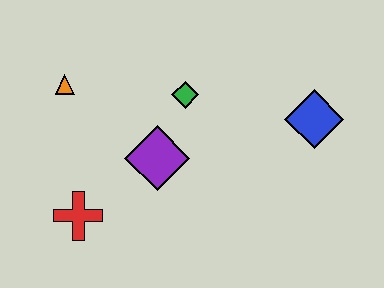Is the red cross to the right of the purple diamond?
No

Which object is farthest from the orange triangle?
The blue diamond is farthest from the orange triangle.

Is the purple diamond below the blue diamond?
Yes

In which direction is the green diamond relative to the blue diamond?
The green diamond is to the left of the blue diamond.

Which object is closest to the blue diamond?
The green diamond is closest to the blue diamond.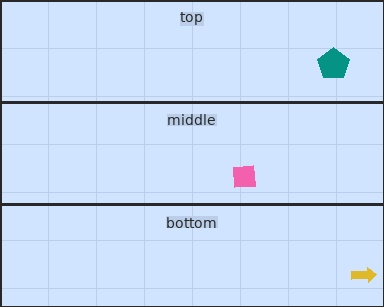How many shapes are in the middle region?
1.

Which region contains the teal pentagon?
The top region.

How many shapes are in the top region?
1.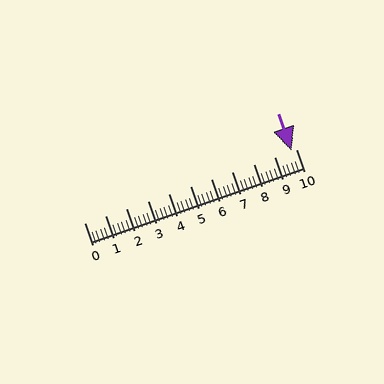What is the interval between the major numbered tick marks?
The major tick marks are spaced 1 units apart.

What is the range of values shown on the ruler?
The ruler shows values from 0 to 10.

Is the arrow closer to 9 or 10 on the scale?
The arrow is closer to 10.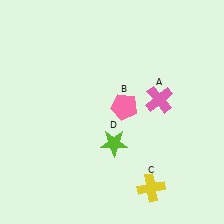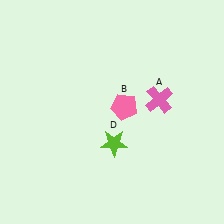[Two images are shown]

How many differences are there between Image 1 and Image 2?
There is 1 difference between the two images.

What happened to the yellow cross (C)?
The yellow cross (C) was removed in Image 2. It was in the bottom-right area of Image 1.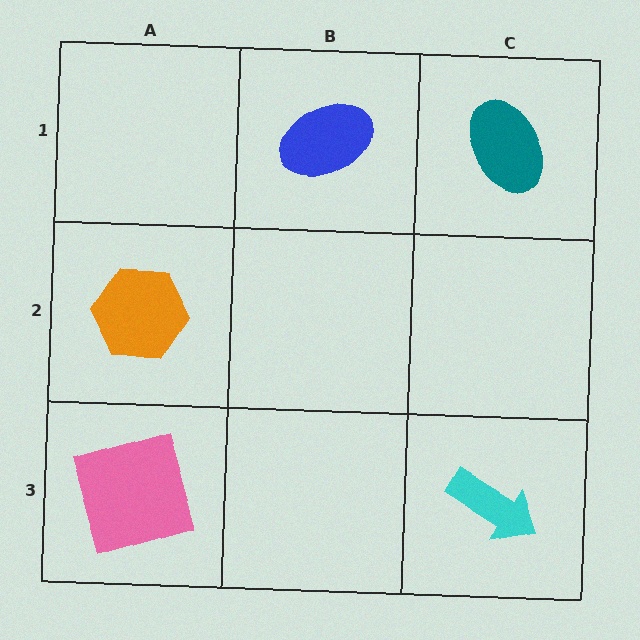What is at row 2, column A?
An orange hexagon.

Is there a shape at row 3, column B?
No, that cell is empty.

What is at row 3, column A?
A pink square.